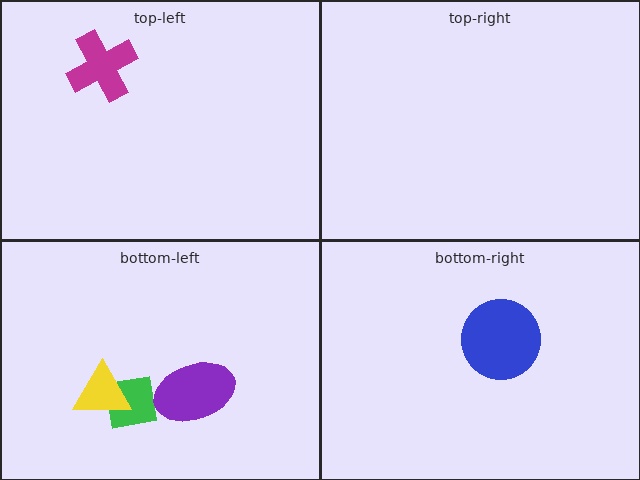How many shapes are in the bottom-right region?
1.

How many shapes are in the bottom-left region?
3.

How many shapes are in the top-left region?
1.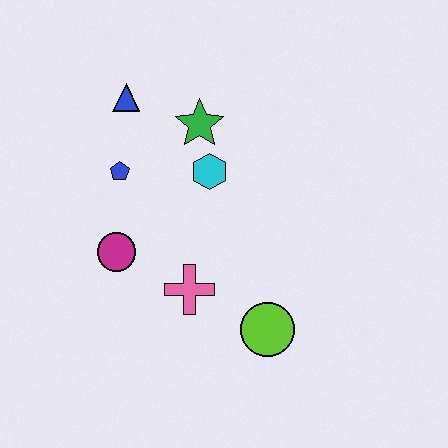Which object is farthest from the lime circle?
The blue triangle is farthest from the lime circle.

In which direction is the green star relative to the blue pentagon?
The green star is to the right of the blue pentagon.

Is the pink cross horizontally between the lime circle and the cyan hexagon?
No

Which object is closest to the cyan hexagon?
The green star is closest to the cyan hexagon.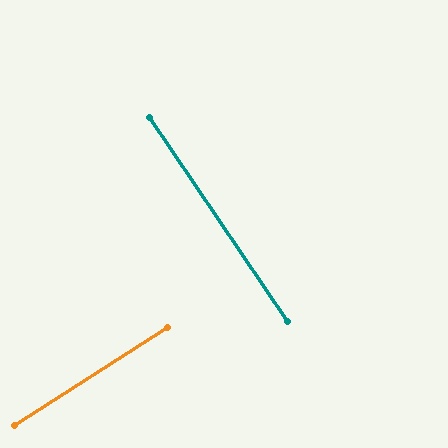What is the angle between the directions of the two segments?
Approximately 88 degrees.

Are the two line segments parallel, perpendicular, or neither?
Perpendicular — they meet at approximately 88°.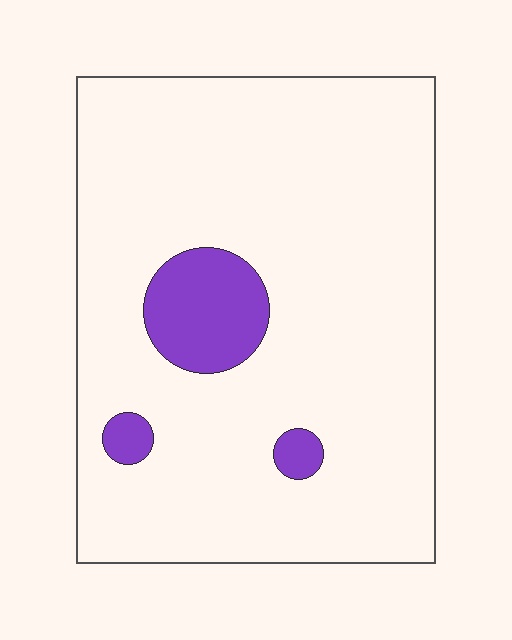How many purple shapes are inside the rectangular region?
3.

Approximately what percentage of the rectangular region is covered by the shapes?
Approximately 10%.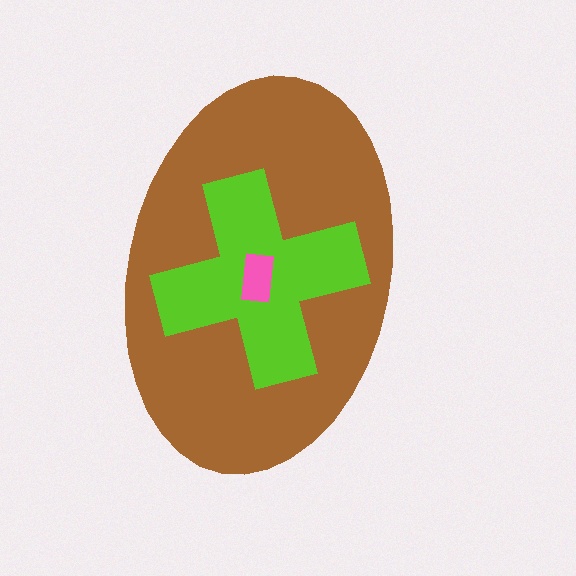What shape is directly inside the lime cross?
The pink rectangle.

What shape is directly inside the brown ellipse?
The lime cross.